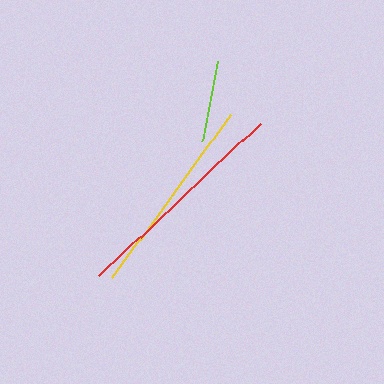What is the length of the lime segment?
The lime segment is approximately 81 pixels long.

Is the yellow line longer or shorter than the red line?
The red line is longer than the yellow line.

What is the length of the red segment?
The red segment is approximately 222 pixels long.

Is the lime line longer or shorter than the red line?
The red line is longer than the lime line.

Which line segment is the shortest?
The lime line is the shortest at approximately 81 pixels.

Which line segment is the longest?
The red line is the longest at approximately 222 pixels.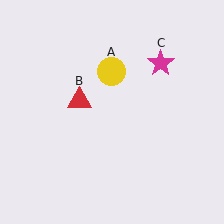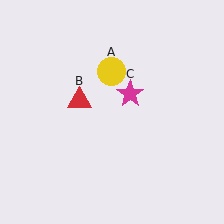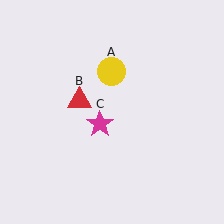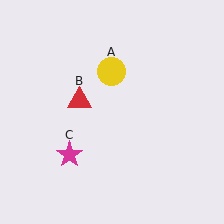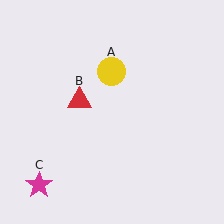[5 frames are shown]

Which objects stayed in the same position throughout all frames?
Yellow circle (object A) and red triangle (object B) remained stationary.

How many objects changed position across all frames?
1 object changed position: magenta star (object C).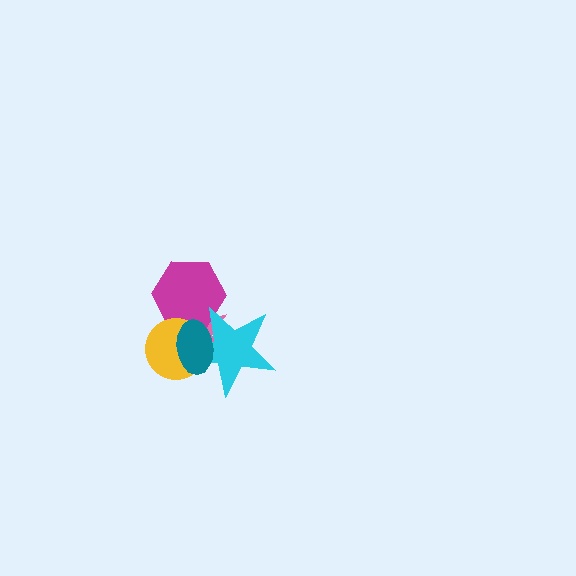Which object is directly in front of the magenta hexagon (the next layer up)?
The yellow circle is directly in front of the magenta hexagon.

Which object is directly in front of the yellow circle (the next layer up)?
The cyan star is directly in front of the yellow circle.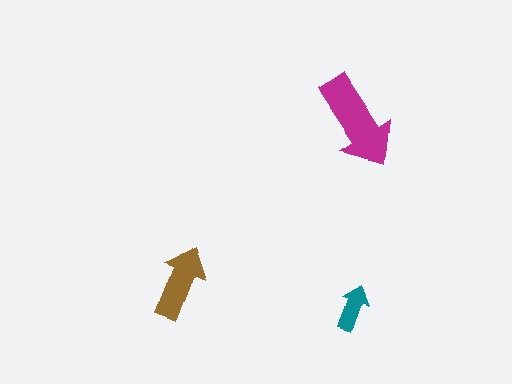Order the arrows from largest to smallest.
the magenta one, the brown one, the teal one.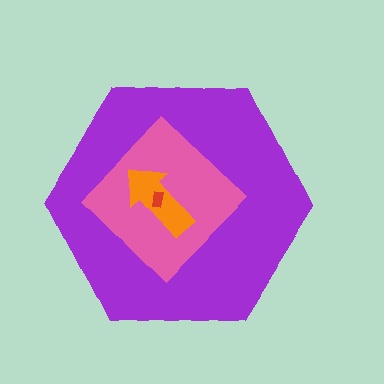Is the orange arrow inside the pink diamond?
Yes.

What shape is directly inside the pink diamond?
The orange arrow.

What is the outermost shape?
The purple hexagon.